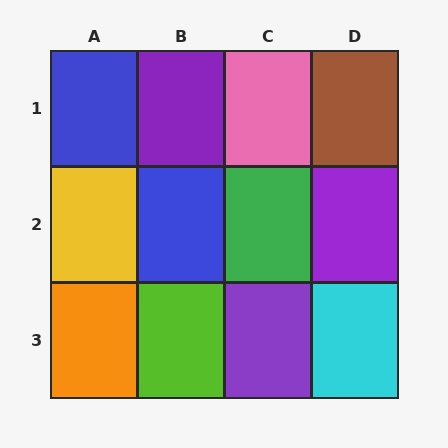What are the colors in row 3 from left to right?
Orange, lime, purple, cyan.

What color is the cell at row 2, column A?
Yellow.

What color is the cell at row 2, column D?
Purple.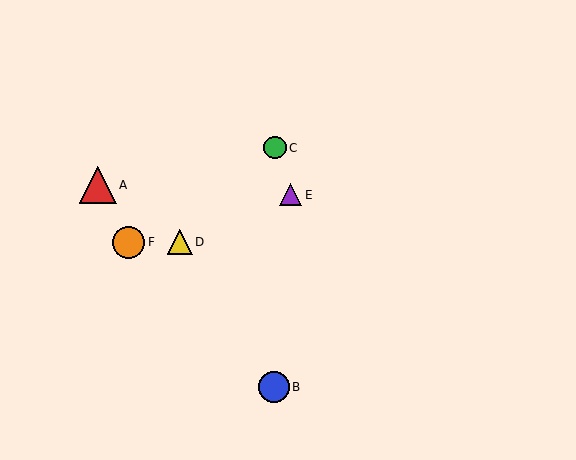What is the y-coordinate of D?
Object D is at y≈242.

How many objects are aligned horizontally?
2 objects (D, F) are aligned horizontally.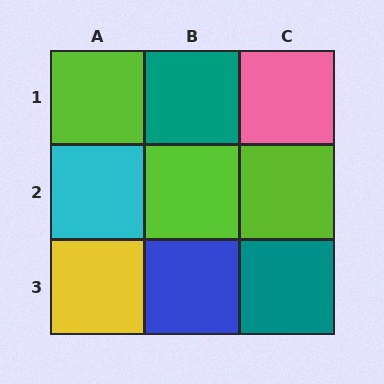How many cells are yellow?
1 cell is yellow.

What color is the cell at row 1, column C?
Pink.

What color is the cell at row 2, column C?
Lime.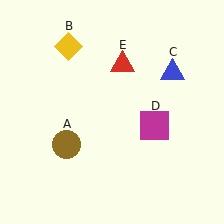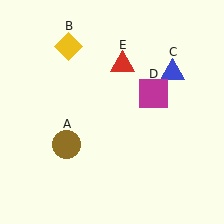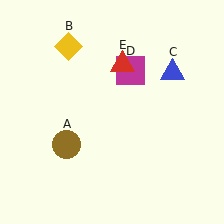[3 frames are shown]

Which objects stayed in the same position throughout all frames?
Brown circle (object A) and yellow diamond (object B) and blue triangle (object C) and red triangle (object E) remained stationary.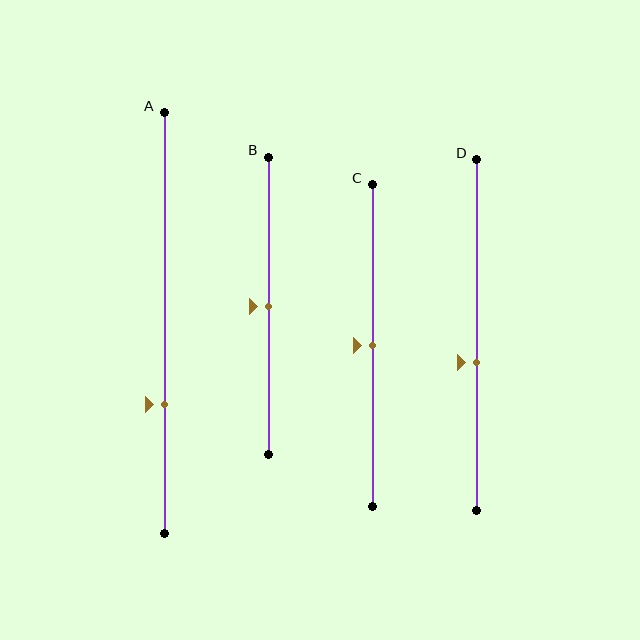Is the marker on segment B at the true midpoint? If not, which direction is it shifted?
Yes, the marker on segment B is at the true midpoint.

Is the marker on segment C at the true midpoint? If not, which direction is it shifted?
Yes, the marker on segment C is at the true midpoint.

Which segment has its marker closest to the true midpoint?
Segment B has its marker closest to the true midpoint.